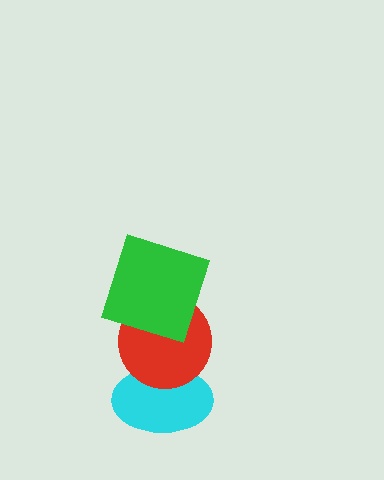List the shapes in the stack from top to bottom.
From top to bottom: the green square, the red circle, the cyan ellipse.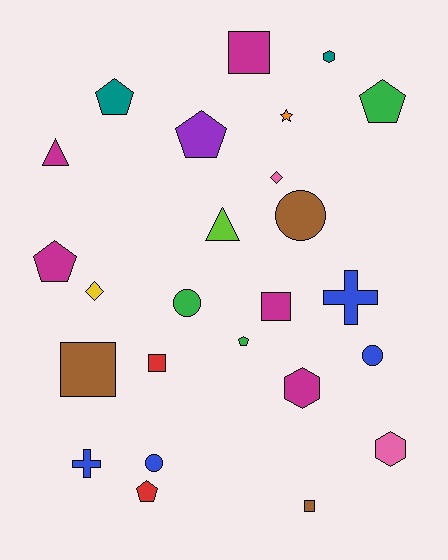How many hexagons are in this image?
There are 3 hexagons.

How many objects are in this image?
There are 25 objects.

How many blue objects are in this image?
There are 4 blue objects.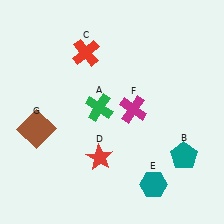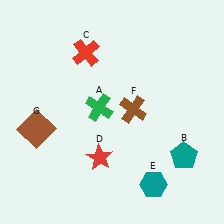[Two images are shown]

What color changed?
The cross (F) changed from magenta in Image 1 to brown in Image 2.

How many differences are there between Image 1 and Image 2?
There is 1 difference between the two images.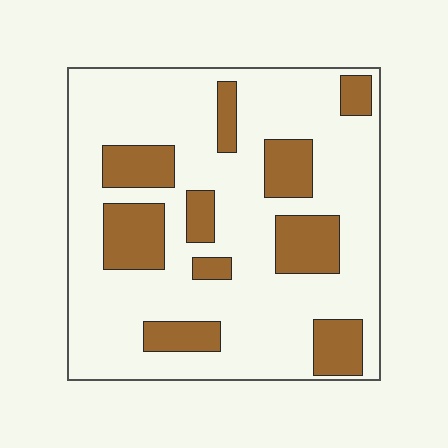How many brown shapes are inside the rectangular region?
10.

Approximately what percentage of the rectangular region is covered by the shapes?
Approximately 25%.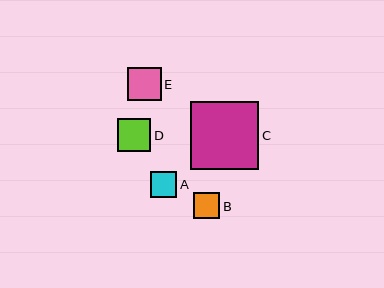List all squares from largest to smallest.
From largest to smallest: C, E, D, B, A.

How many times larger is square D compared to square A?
Square D is approximately 1.3 times the size of square A.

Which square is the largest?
Square C is the largest with a size of approximately 68 pixels.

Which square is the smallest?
Square A is the smallest with a size of approximately 26 pixels.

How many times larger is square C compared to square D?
Square C is approximately 2.1 times the size of square D.